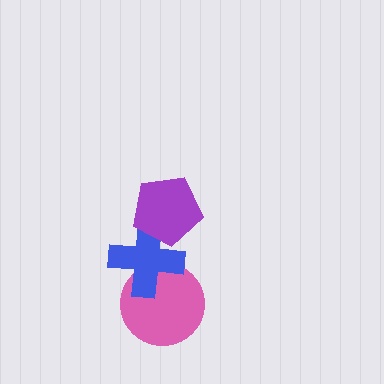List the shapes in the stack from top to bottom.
From top to bottom: the purple pentagon, the blue cross, the pink circle.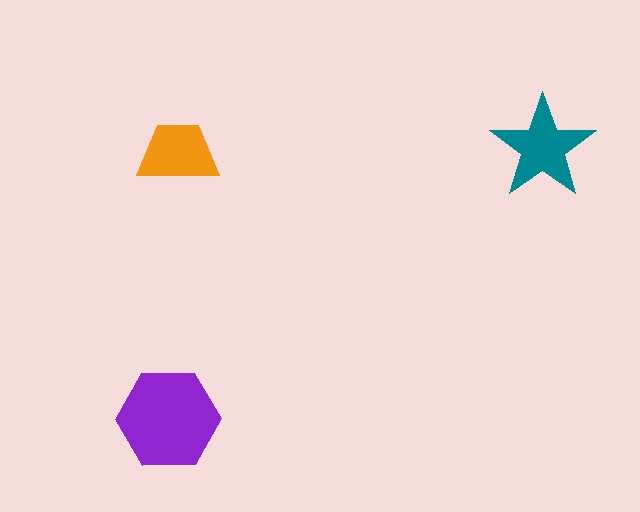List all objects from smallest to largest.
The orange trapezoid, the teal star, the purple hexagon.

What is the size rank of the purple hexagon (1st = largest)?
1st.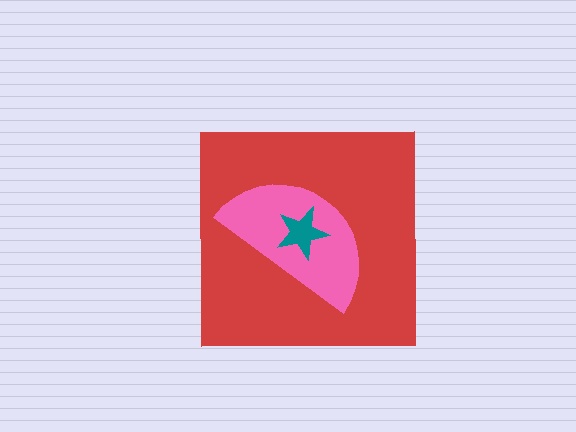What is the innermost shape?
The teal star.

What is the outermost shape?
The red square.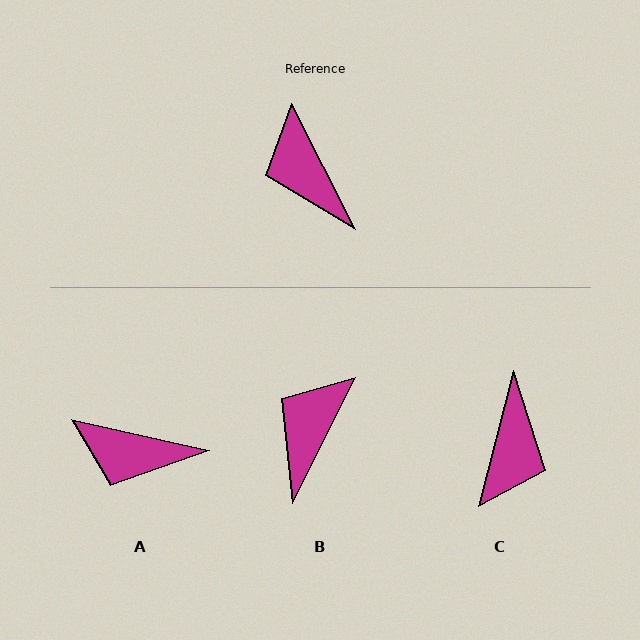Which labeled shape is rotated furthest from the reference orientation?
C, about 138 degrees away.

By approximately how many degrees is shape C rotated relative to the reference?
Approximately 138 degrees counter-clockwise.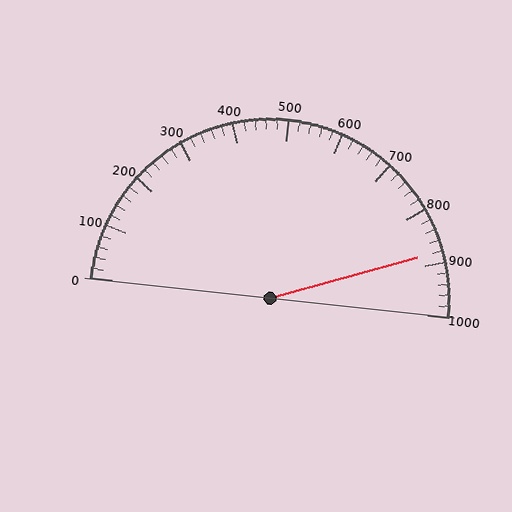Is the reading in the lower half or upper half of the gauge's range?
The reading is in the upper half of the range (0 to 1000).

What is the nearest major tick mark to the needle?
The nearest major tick mark is 900.